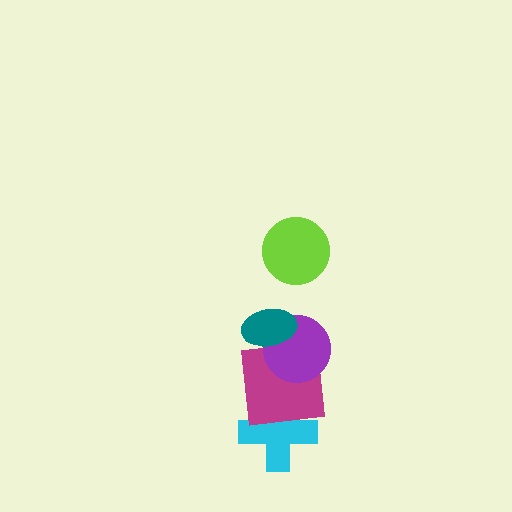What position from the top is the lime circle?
The lime circle is 1st from the top.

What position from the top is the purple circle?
The purple circle is 3rd from the top.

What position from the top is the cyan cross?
The cyan cross is 5th from the top.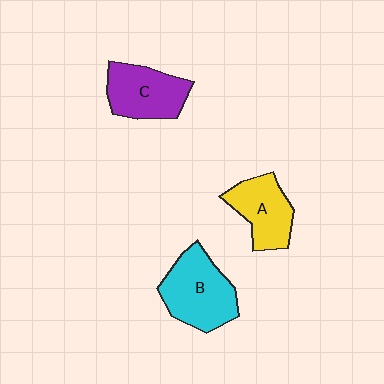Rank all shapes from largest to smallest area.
From largest to smallest: B (cyan), C (purple), A (yellow).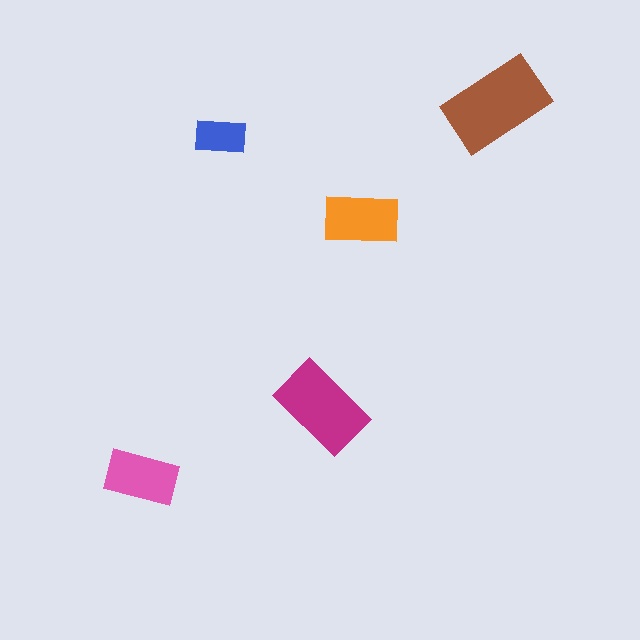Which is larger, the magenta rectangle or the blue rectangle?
The magenta one.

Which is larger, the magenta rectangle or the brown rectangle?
The brown one.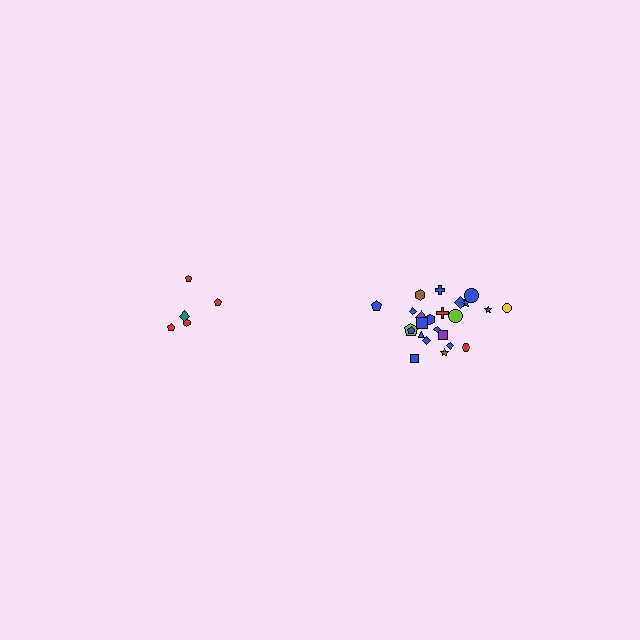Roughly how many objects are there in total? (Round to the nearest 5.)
Roughly 30 objects in total.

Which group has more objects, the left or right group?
The right group.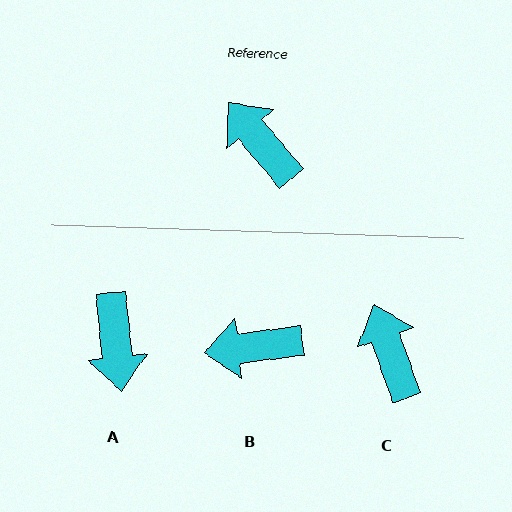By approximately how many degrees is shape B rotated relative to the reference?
Approximately 57 degrees counter-clockwise.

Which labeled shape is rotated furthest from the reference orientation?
A, about 146 degrees away.